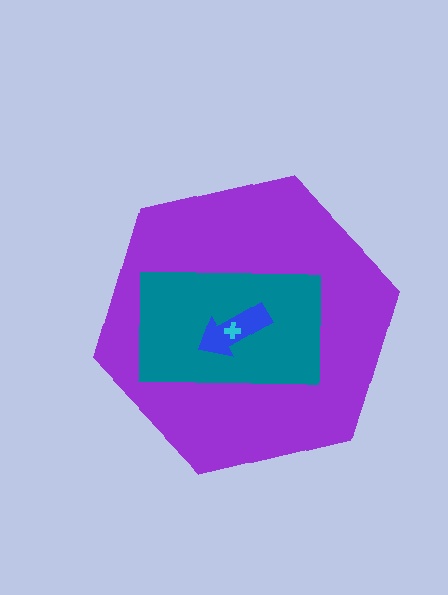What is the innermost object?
The cyan cross.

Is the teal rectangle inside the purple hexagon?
Yes.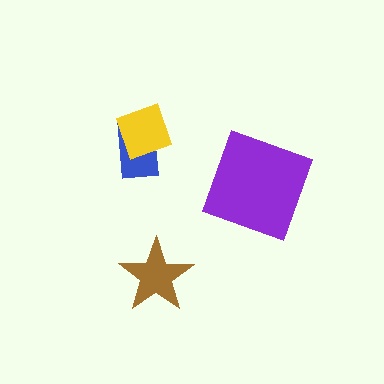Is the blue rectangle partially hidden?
Yes, it is partially covered by another shape.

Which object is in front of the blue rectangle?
The yellow diamond is in front of the blue rectangle.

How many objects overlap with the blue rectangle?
1 object overlaps with the blue rectangle.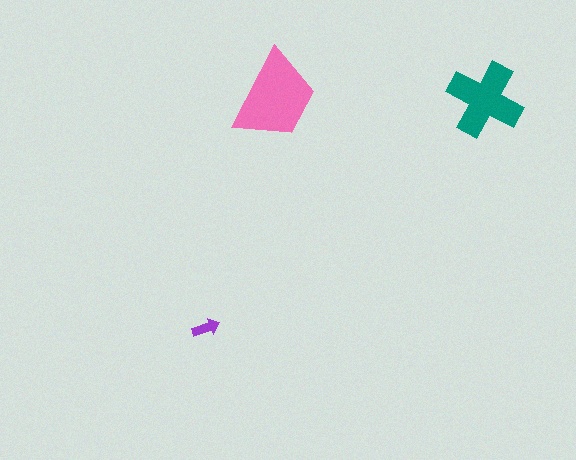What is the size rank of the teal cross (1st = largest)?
2nd.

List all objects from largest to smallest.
The pink trapezoid, the teal cross, the purple arrow.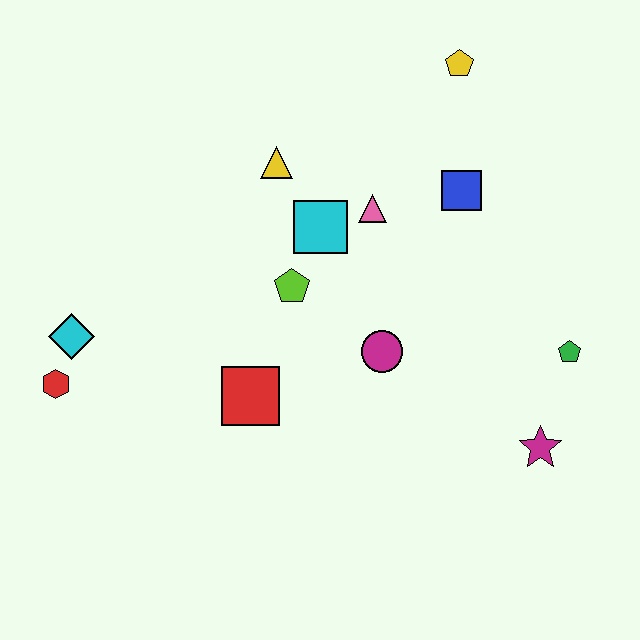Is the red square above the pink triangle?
No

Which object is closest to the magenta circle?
The lime pentagon is closest to the magenta circle.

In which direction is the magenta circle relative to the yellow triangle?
The magenta circle is below the yellow triangle.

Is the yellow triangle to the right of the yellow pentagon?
No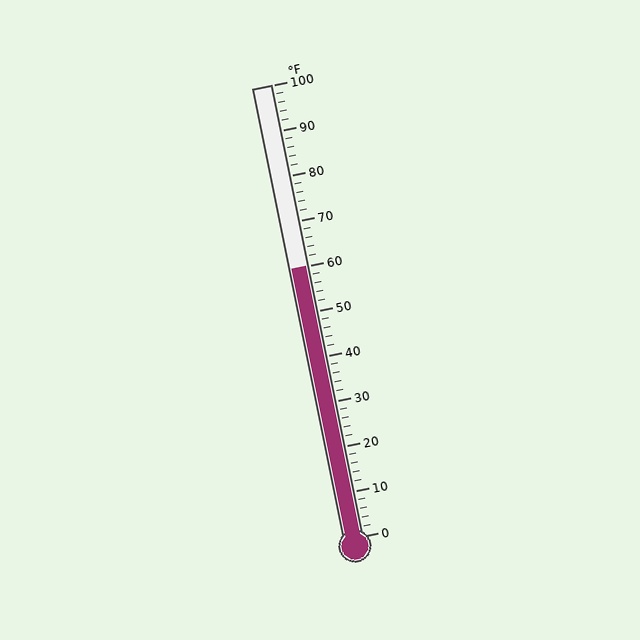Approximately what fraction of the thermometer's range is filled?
The thermometer is filled to approximately 60% of its range.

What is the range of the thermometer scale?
The thermometer scale ranges from 0°F to 100°F.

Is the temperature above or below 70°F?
The temperature is below 70°F.